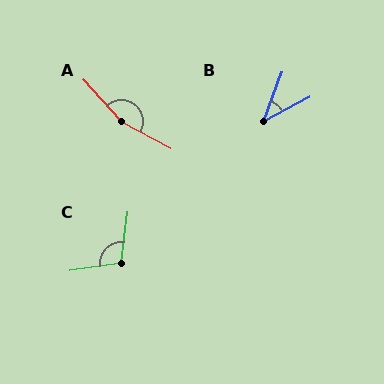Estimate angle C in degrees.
Approximately 106 degrees.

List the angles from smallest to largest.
B (41°), C (106°), A (160°).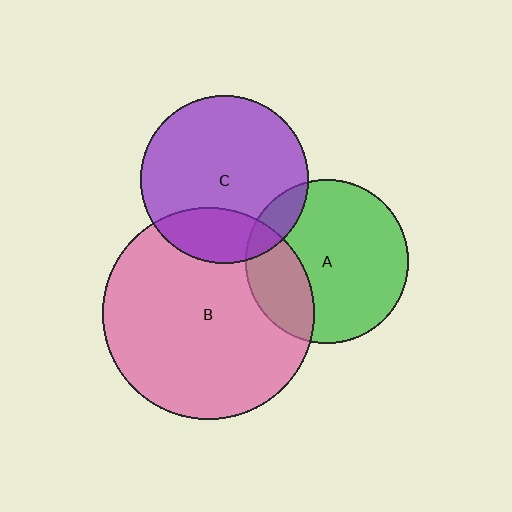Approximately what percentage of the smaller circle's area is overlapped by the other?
Approximately 10%.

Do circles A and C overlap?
Yes.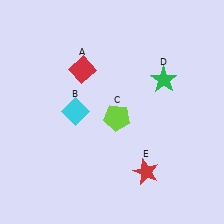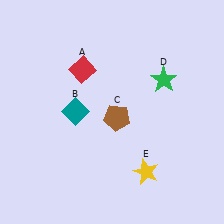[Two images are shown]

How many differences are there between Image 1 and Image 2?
There are 3 differences between the two images.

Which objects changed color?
B changed from cyan to teal. C changed from lime to brown. E changed from red to yellow.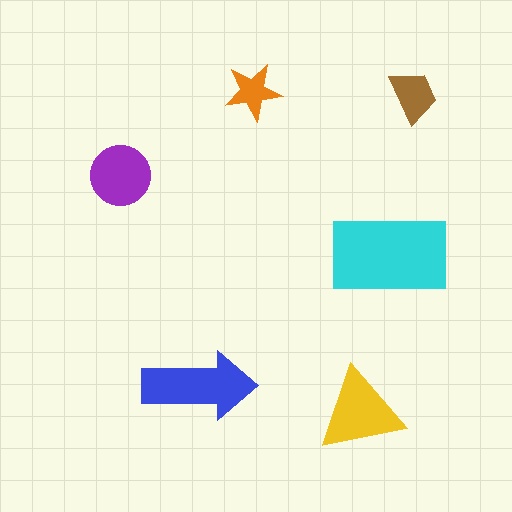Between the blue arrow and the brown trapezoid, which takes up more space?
The blue arrow.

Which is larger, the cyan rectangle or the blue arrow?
The cyan rectangle.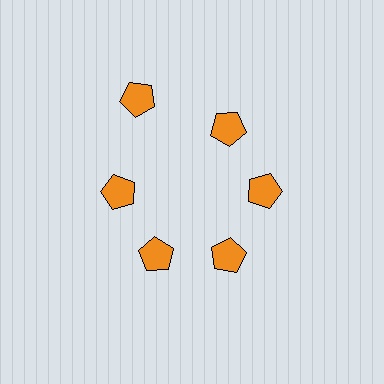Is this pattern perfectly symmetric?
No. The 6 orange pentagons are arranged in a ring, but one element near the 11 o'clock position is pushed outward from the center, breaking the 6-fold rotational symmetry.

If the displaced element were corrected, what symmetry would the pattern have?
It would have 6-fold rotational symmetry — the pattern would map onto itself every 60 degrees.